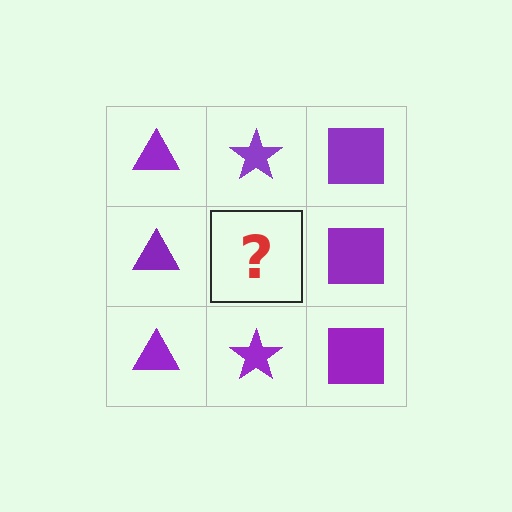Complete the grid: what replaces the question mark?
The question mark should be replaced with a purple star.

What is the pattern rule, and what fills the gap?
The rule is that each column has a consistent shape. The gap should be filled with a purple star.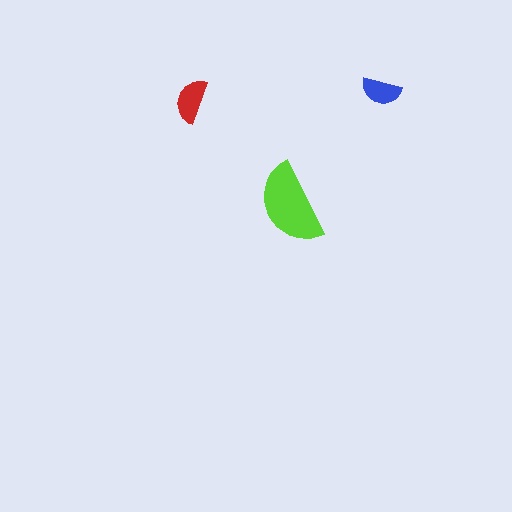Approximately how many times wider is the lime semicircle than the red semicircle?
About 2 times wider.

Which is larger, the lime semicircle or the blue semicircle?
The lime one.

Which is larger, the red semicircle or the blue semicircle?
The red one.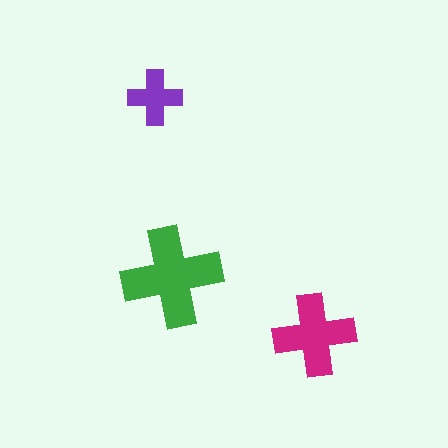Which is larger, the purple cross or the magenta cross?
The magenta one.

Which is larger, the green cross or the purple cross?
The green one.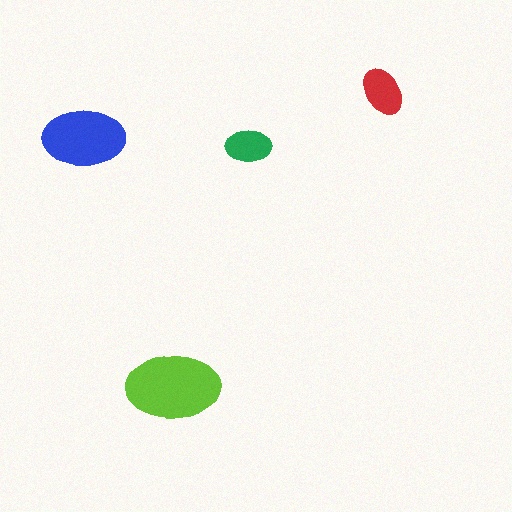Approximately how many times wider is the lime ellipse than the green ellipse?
About 2 times wider.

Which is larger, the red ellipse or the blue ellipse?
The blue one.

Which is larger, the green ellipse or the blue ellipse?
The blue one.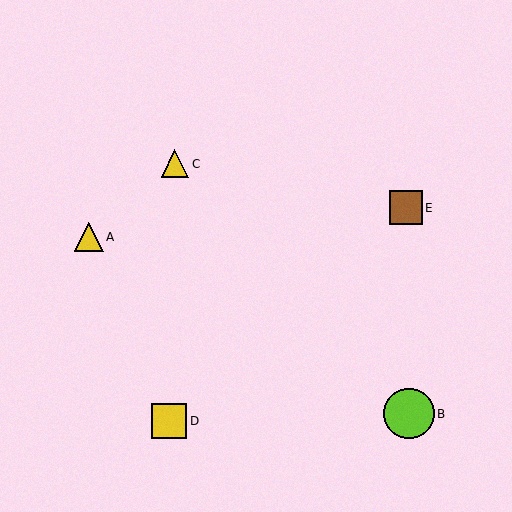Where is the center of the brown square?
The center of the brown square is at (406, 208).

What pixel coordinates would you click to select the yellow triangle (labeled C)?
Click at (175, 164) to select the yellow triangle C.